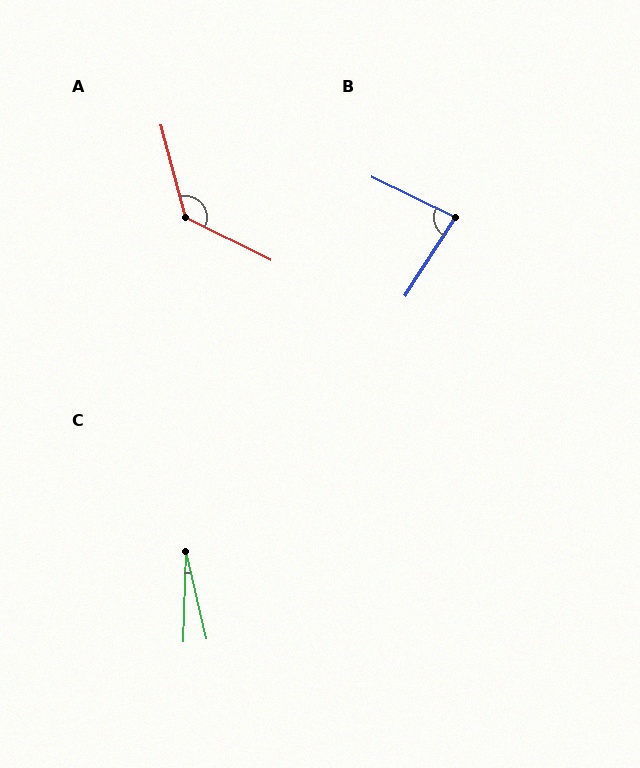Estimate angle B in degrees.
Approximately 84 degrees.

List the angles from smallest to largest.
C (15°), B (84°), A (131°).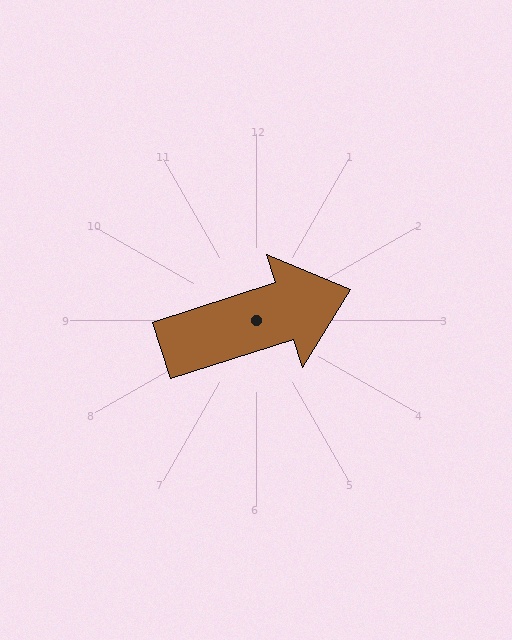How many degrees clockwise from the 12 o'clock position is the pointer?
Approximately 72 degrees.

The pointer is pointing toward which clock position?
Roughly 2 o'clock.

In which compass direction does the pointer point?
East.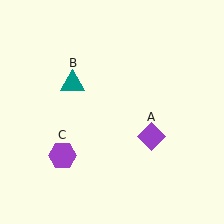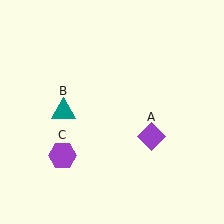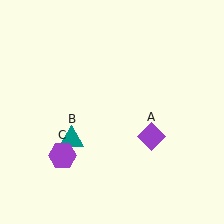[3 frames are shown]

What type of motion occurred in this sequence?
The teal triangle (object B) rotated counterclockwise around the center of the scene.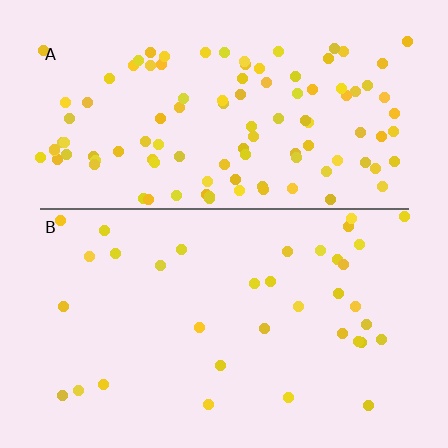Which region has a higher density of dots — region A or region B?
A (the top).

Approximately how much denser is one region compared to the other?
Approximately 3.1× — region A over region B.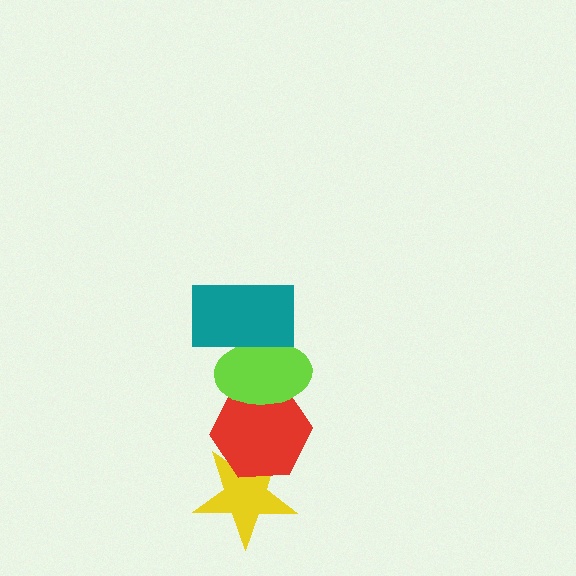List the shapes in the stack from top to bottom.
From top to bottom: the teal rectangle, the lime ellipse, the red hexagon, the yellow star.